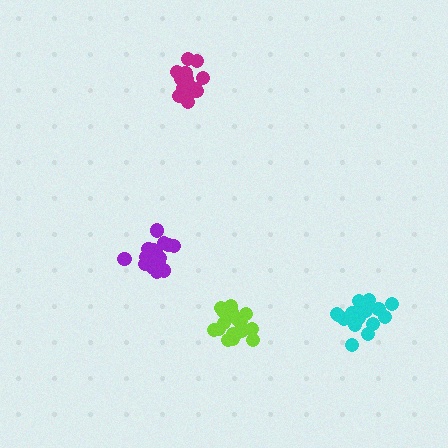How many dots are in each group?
Group 1: 19 dots, Group 2: 15 dots, Group 3: 19 dots, Group 4: 20 dots (73 total).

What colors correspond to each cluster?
The clusters are colored: lime, magenta, purple, cyan.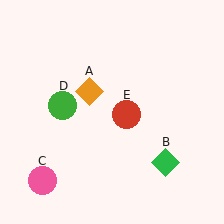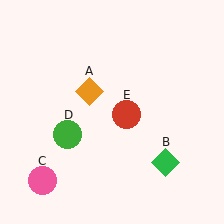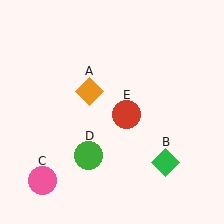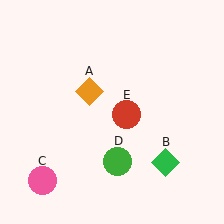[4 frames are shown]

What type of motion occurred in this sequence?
The green circle (object D) rotated counterclockwise around the center of the scene.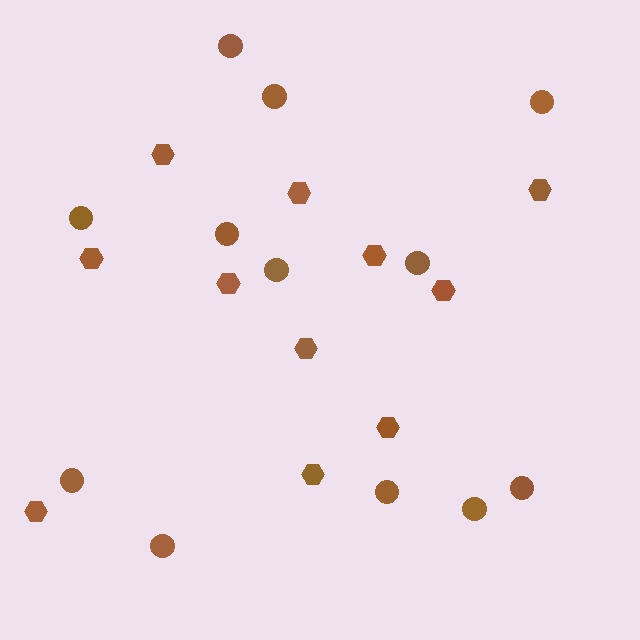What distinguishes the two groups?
There are 2 groups: one group of hexagons (11) and one group of circles (12).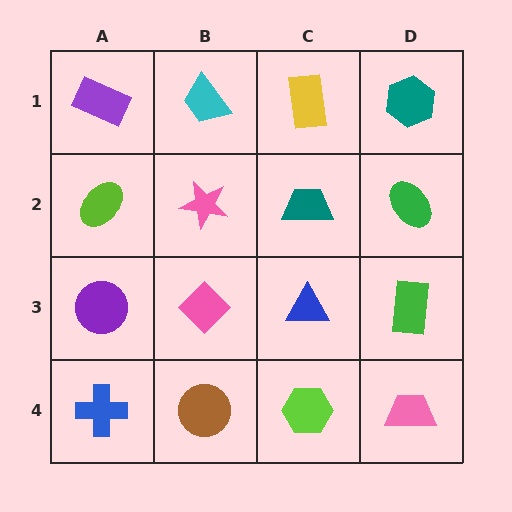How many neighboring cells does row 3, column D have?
3.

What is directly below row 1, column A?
A lime ellipse.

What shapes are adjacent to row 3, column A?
A lime ellipse (row 2, column A), a blue cross (row 4, column A), a pink diamond (row 3, column B).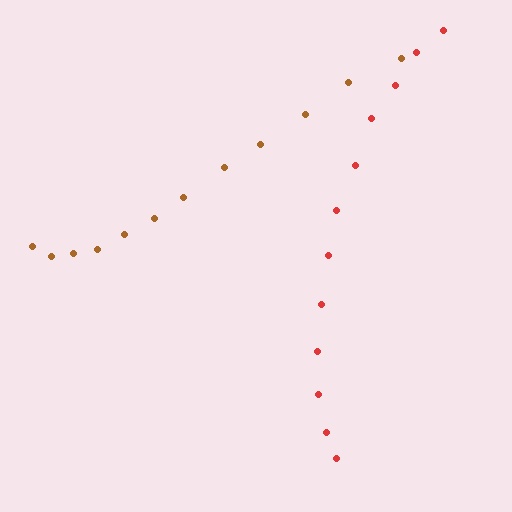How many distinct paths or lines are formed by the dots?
There are 2 distinct paths.